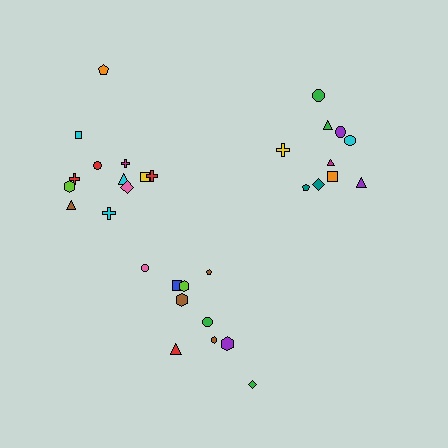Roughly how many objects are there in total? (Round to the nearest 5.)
Roughly 30 objects in total.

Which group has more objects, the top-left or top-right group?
The top-left group.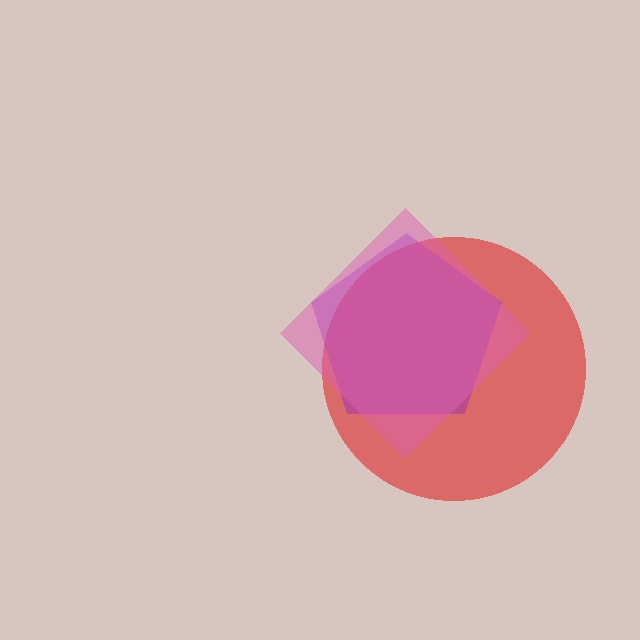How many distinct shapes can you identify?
There are 3 distinct shapes: a red circle, a purple pentagon, a pink diamond.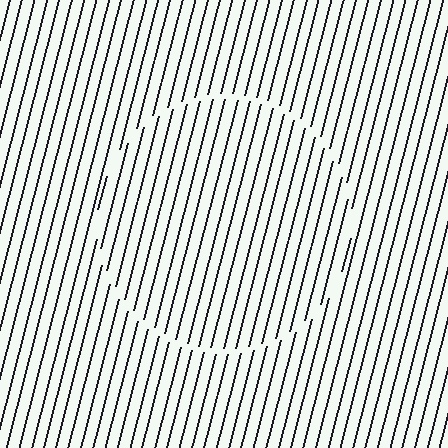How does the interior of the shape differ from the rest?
The interior of the shape contains the same grating, shifted by half a period — the contour is defined by the phase discontinuity where line-ends from the inner and outer gratings abut.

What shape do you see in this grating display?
An illusory circle. The interior of the shape contains the same grating, shifted by half a period — the contour is defined by the phase discontinuity where line-ends from the inner and outer gratings abut.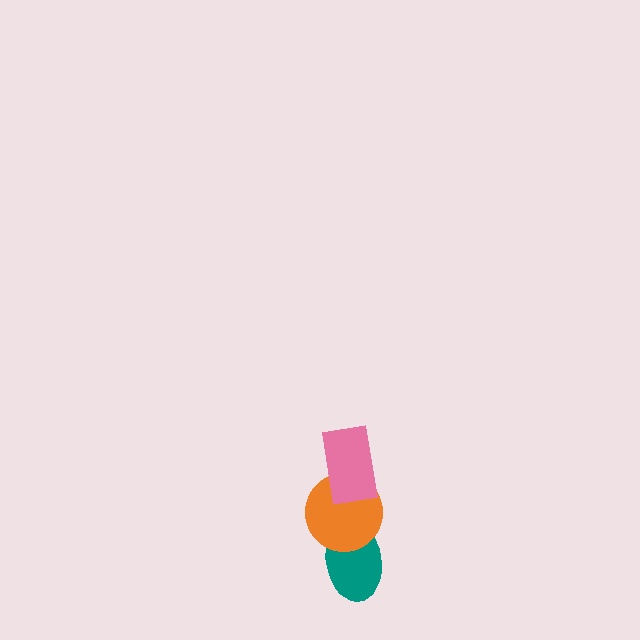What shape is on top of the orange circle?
The pink rectangle is on top of the orange circle.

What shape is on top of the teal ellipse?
The orange circle is on top of the teal ellipse.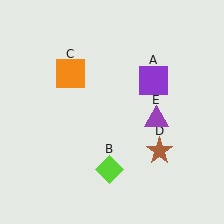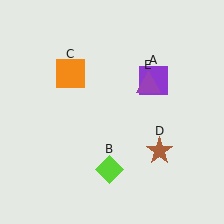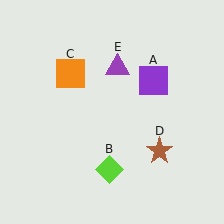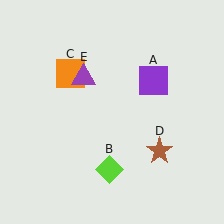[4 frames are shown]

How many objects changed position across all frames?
1 object changed position: purple triangle (object E).